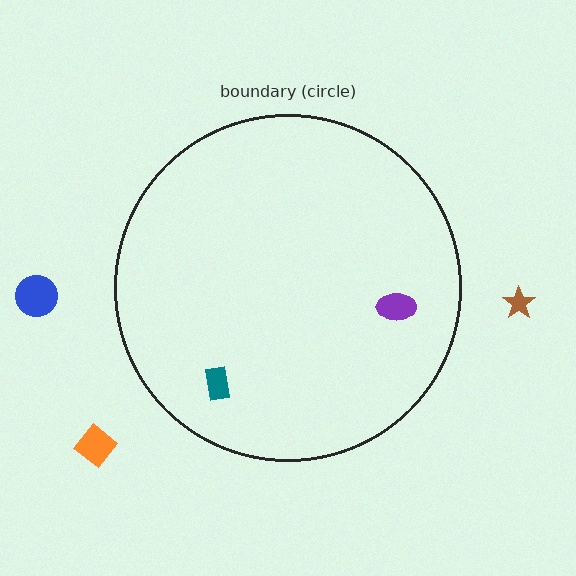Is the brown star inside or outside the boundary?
Outside.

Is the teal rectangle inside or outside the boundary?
Inside.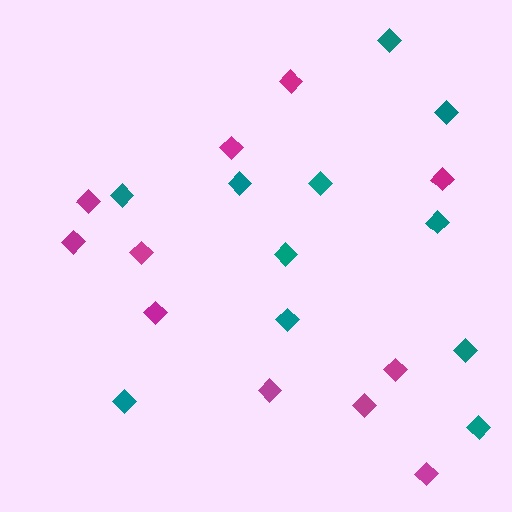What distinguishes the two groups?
There are 2 groups: one group of magenta diamonds (11) and one group of teal diamonds (11).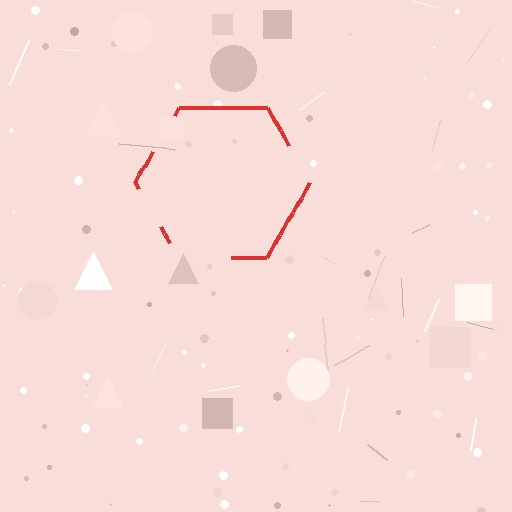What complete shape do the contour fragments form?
The contour fragments form a hexagon.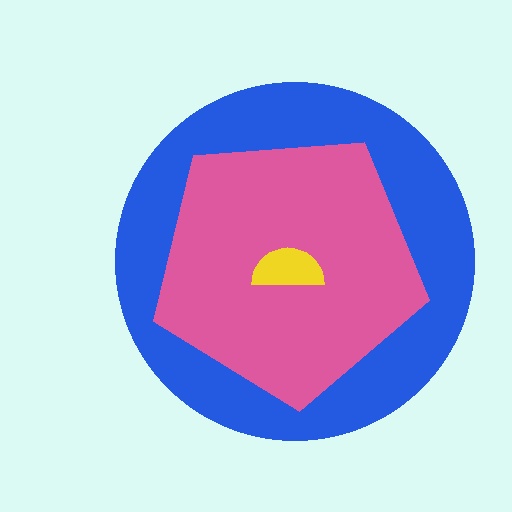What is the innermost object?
The yellow semicircle.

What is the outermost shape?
The blue circle.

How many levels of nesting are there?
3.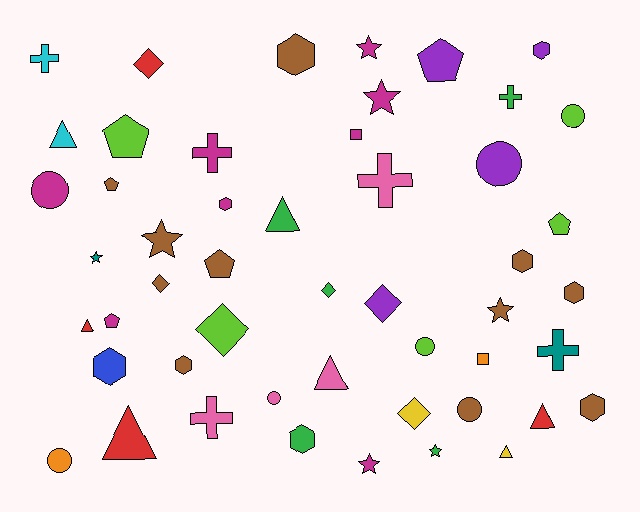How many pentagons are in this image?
There are 6 pentagons.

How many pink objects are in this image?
There are 4 pink objects.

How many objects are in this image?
There are 50 objects.